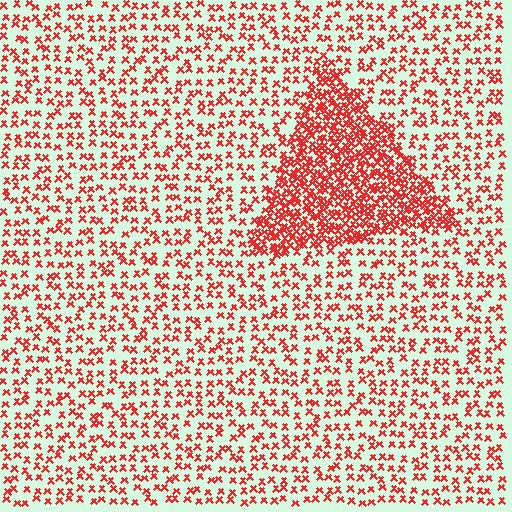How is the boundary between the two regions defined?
The boundary is defined by a change in element density (approximately 2.6x ratio). All elements are the same color, size, and shape.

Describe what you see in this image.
The image contains small red elements arranged at two different densities. A triangle-shaped region is visible where the elements are more densely packed than the surrounding area.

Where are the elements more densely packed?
The elements are more densely packed inside the triangle boundary.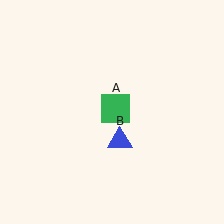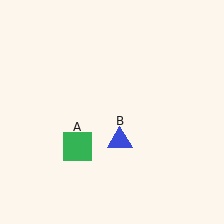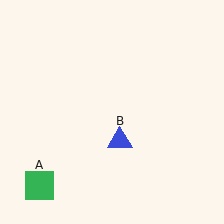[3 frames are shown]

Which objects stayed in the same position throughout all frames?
Blue triangle (object B) remained stationary.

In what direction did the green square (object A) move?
The green square (object A) moved down and to the left.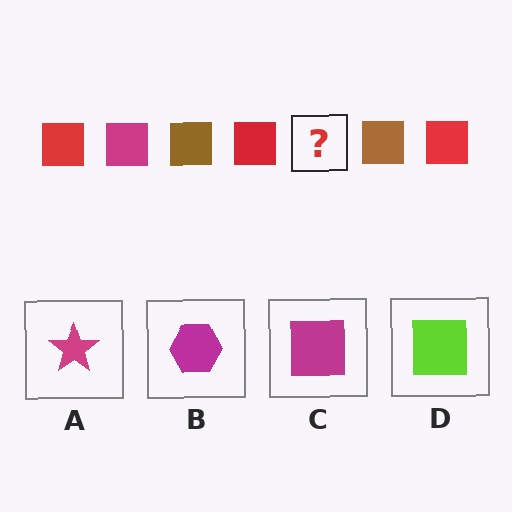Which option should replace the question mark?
Option C.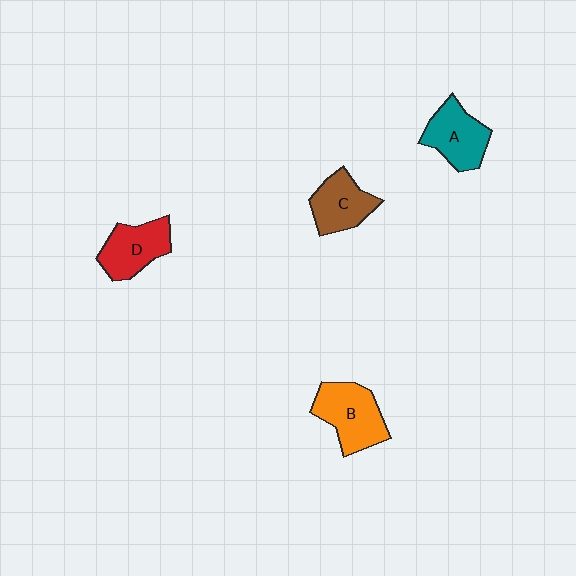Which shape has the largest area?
Shape B (orange).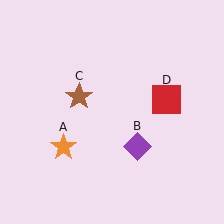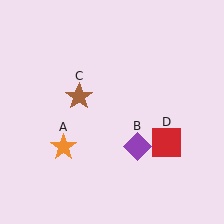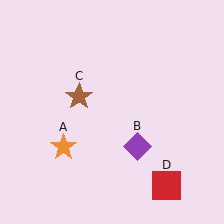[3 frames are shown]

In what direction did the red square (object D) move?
The red square (object D) moved down.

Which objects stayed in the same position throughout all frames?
Orange star (object A) and purple diamond (object B) and brown star (object C) remained stationary.